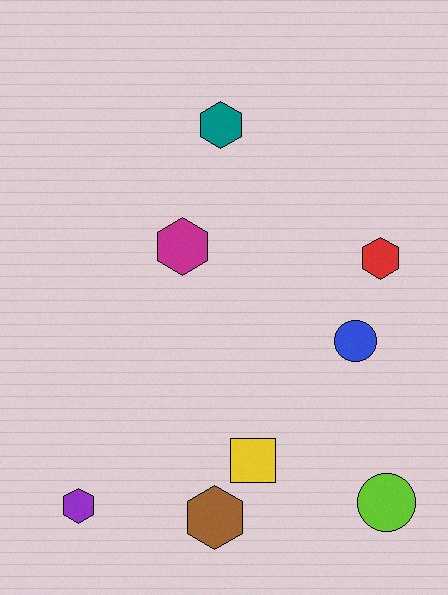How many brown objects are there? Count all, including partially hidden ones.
There is 1 brown object.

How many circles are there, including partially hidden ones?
There are 2 circles.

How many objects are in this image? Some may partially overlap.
There are 8 objects.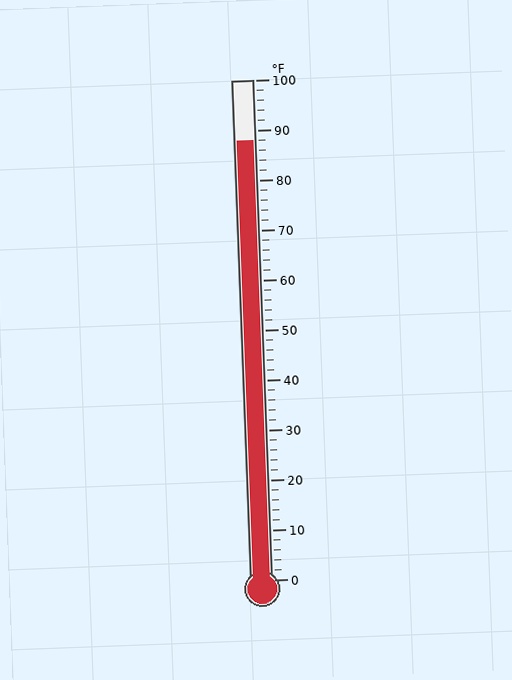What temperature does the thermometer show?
The thermometer shows approximately 88°F.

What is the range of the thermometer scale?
The thermometer scale ranges from 0°F to 100°F.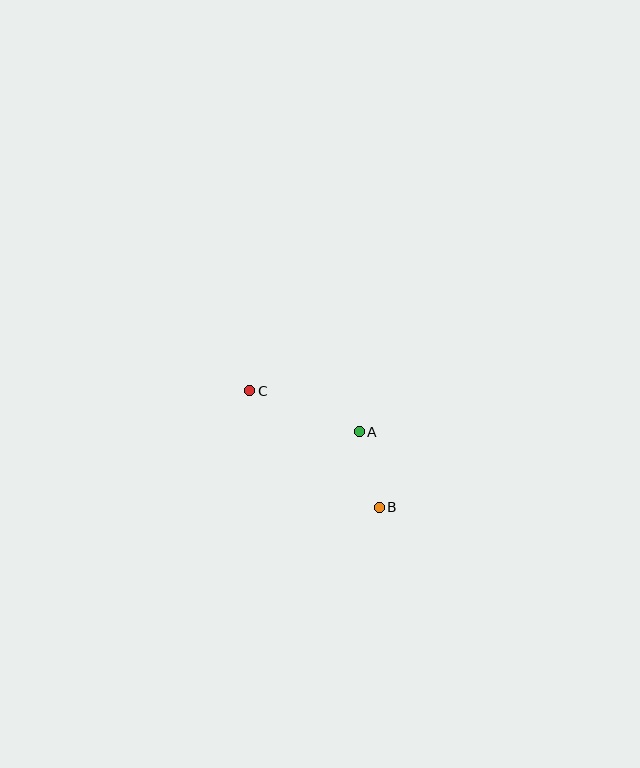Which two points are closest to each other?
Points A and B are closest to each other.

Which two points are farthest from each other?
Points B and C are farthest from each other.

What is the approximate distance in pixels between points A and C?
The distance between A and C is approximately 117 pixels.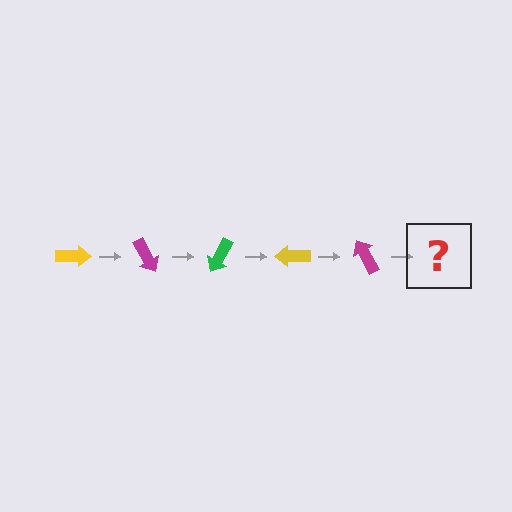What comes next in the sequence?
The next element should be a green arrow, rotated 300 degrees from the start.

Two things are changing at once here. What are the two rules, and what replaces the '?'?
The two rules are that it rotates 60 degrees each step and the color cycles through yellow, magenta, and green. The '?' should be a green arrow, rotated 300 degrees from the start.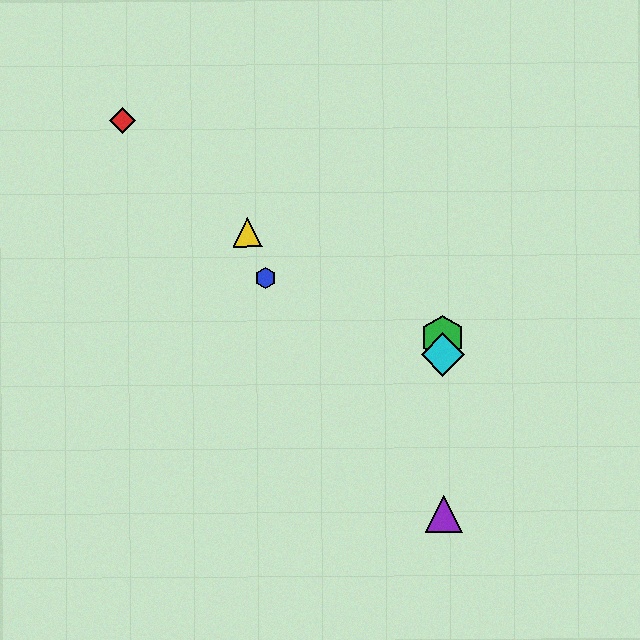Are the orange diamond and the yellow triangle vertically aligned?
No, the orange diamond is at x≈443 and the yellow triangle is at x≈248.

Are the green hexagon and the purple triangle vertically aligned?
Yes, both are at x≈443.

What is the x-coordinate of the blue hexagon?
The blue hexagon is at x≈265.